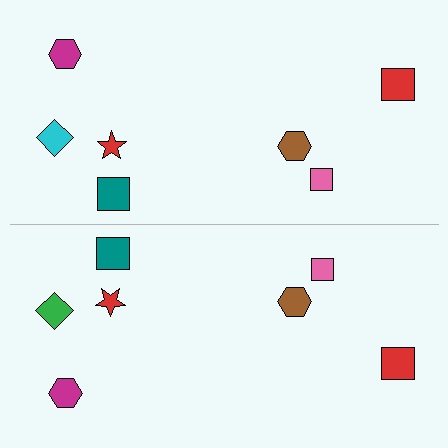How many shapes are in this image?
There are 14 shapes in this image.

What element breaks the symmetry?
The green diamond on the bottom side breaks the symmetry — its mirror counterpart is cyan.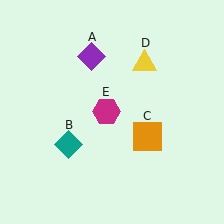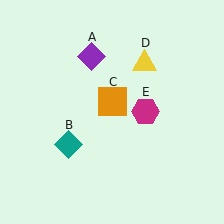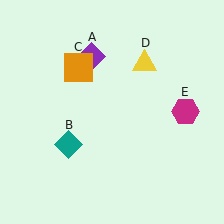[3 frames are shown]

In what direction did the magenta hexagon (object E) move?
The magenta hexagon (object E) moved right.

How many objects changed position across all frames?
2 objects changed position: orange square (object C), magenta hexagon (object E).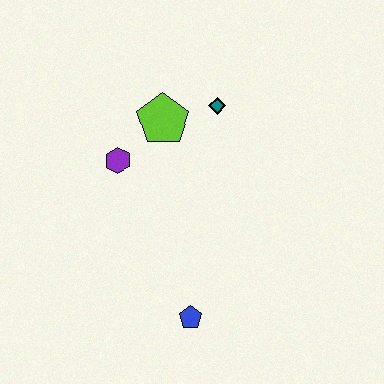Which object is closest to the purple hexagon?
The lime pentagon is closest to the purple hexagon.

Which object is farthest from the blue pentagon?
The teal diamond is farthest from the blue pentagon.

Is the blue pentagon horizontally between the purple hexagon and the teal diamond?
Yes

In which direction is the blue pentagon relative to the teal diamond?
The blue pentagon is below the teal diamond.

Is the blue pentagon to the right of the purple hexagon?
Yes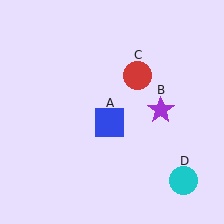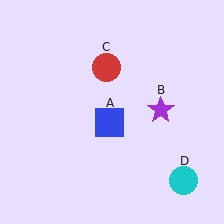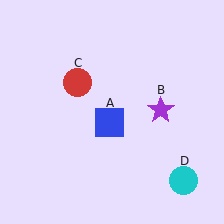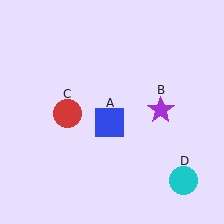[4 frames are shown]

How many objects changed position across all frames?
1 object changed position: red circle (object C).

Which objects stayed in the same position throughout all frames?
Blue square (object A) and purple star (object B) and cyan circle (object D) remained stationary.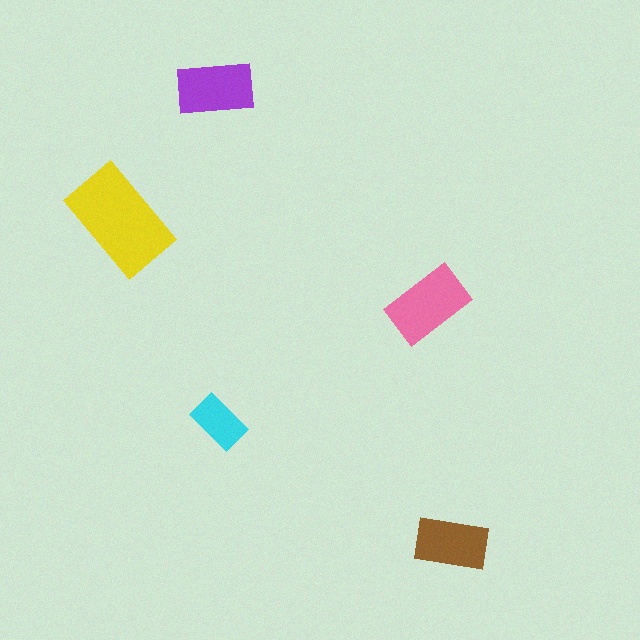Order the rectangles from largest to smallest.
the yellow one, the pink one, the purple one, the brown one, the cyan one.